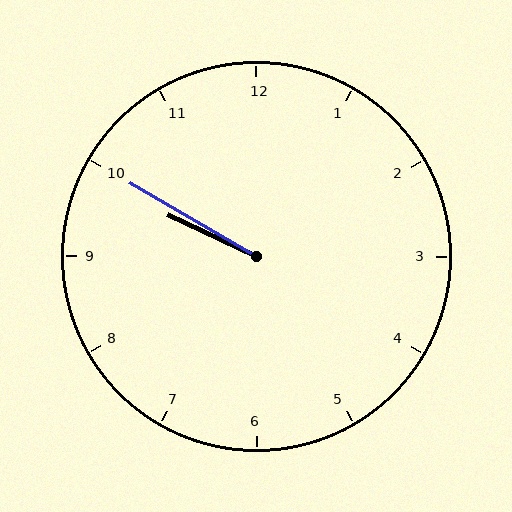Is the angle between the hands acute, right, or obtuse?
It is acute.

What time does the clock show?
9:50.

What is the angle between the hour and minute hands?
Approximately 5 degrees.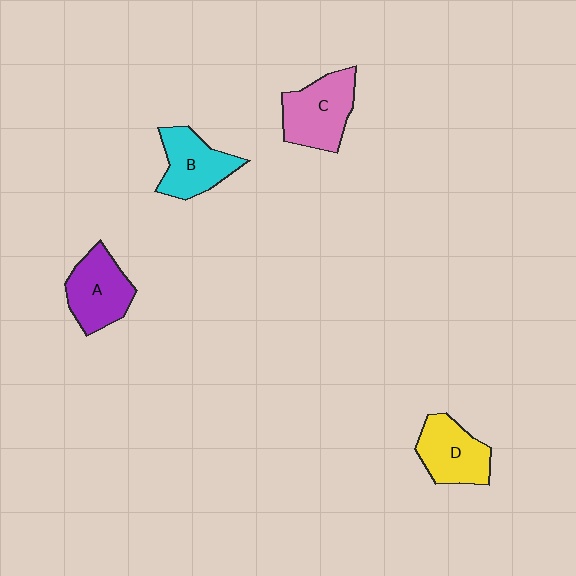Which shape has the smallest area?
Shape B (cyan).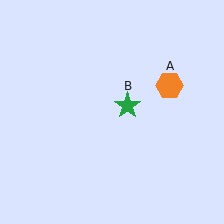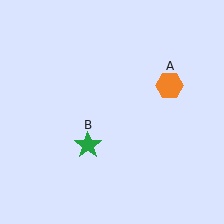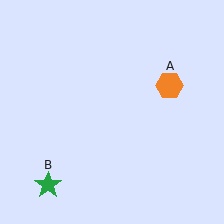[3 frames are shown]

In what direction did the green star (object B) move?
The green star (object B) moved down and to the left.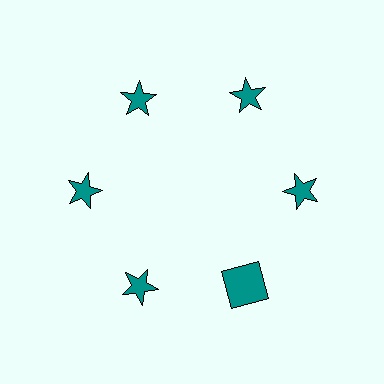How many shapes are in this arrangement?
There are 6 shapes arranged in a ring pattern.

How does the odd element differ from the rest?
It has a different shape: square instead of star.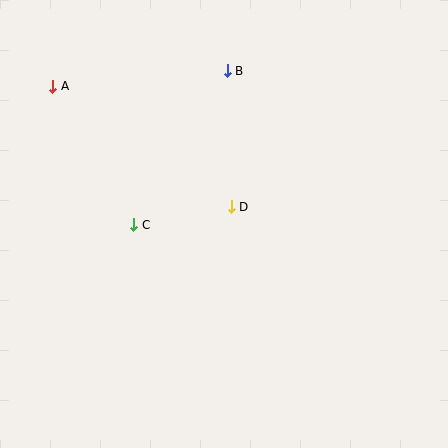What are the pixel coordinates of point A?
Point A is at (53, 86).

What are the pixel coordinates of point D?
Point D is at (231, 207).